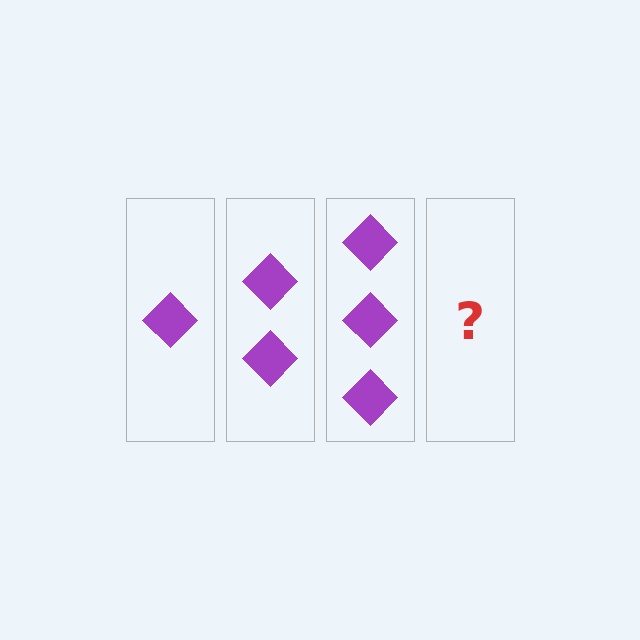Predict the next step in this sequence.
The next step is 4 diamonds.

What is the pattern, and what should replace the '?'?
The pattern is that each step adds one more diamond. The '?' should be 4 diamonds.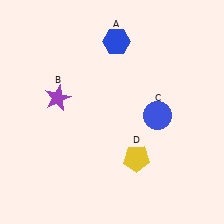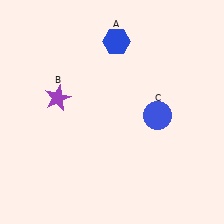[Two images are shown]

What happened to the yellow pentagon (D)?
The yellow pentagon (D) was removed in Image 2. It was in the bottom-right area of Image 1.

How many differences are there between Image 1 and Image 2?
There is 1 difference between the two images.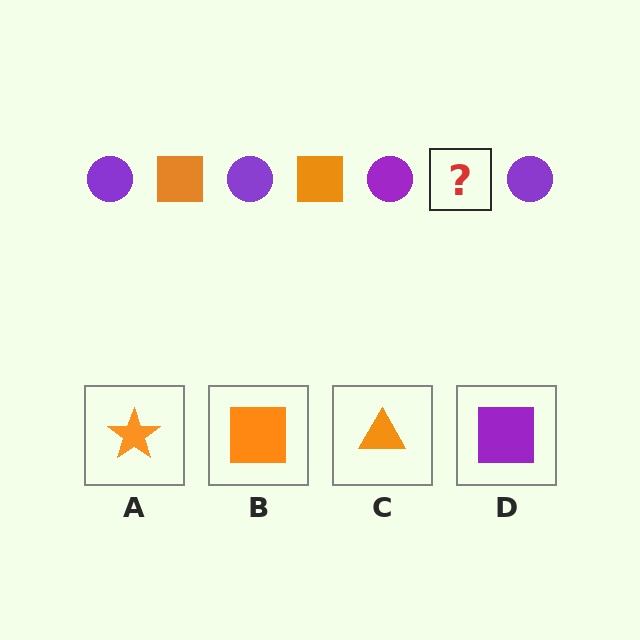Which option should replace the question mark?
Option B.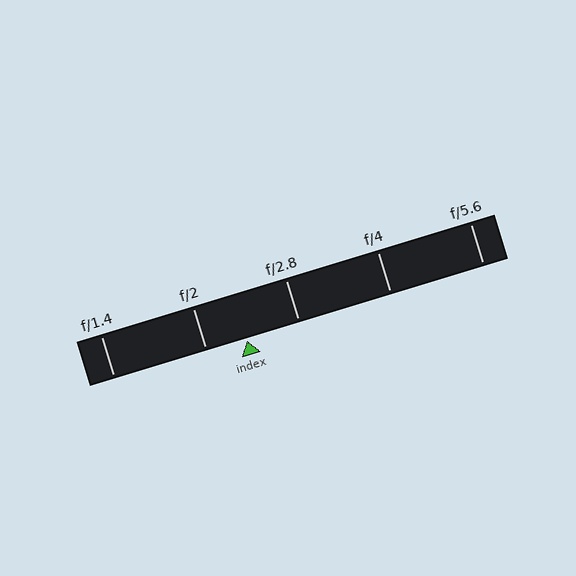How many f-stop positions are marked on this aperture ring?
There are 5 f-stop positions marked.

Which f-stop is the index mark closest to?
The index mark is closest to f/2.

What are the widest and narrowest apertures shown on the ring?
The widest aperture shown is f/1.4 and the narrowest is f/5.6.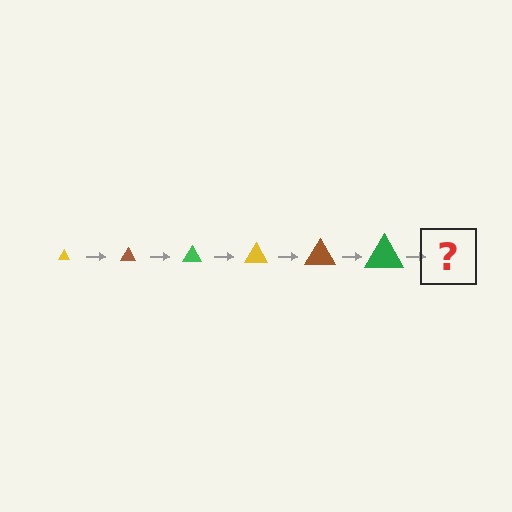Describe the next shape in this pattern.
It should be a yellow triangle, larger than the previous one.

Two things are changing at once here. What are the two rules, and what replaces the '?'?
The two rules are that the triangle grows larger each step and the color cycles through yellow, brown, and green. The '?' should be a yellow triangle, larger than the previous one.